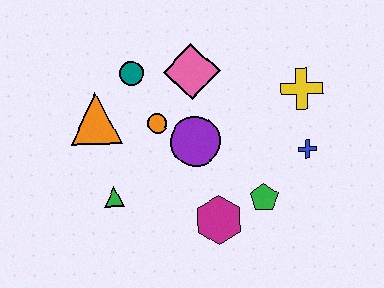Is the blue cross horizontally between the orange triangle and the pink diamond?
No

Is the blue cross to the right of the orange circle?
Yes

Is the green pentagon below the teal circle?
Yes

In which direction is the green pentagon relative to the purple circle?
The green pentagon is to the right of the purple circle.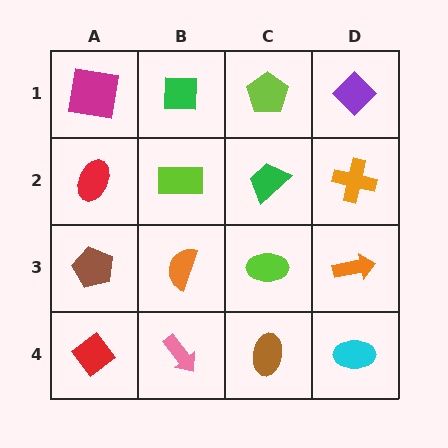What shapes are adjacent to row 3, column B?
A lime rectangle (row 2, column B), a pink arrow (row 4, column B), a brown pentagon (row 3, column A), a lime ellipse (row 3, column C).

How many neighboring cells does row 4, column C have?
3.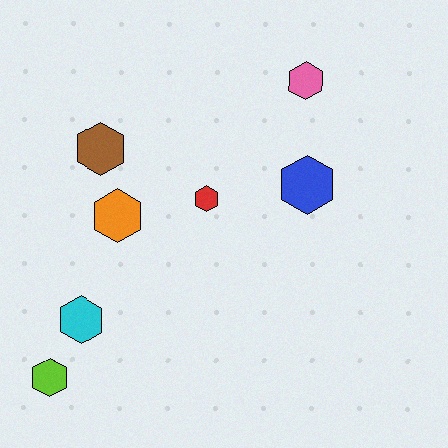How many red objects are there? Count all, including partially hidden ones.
There is 1 red object.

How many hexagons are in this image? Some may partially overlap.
There are 7 hexagons.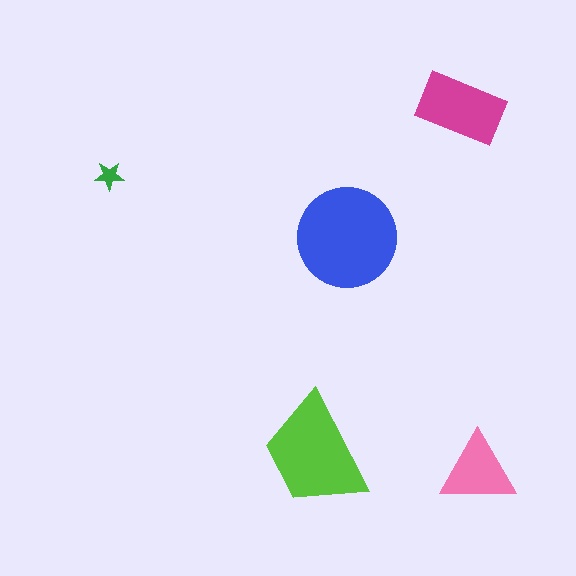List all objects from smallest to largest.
The green star, the pink triangle, the magenta rectangle, the lime trapezoid, the blue circle.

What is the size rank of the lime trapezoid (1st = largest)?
2nd.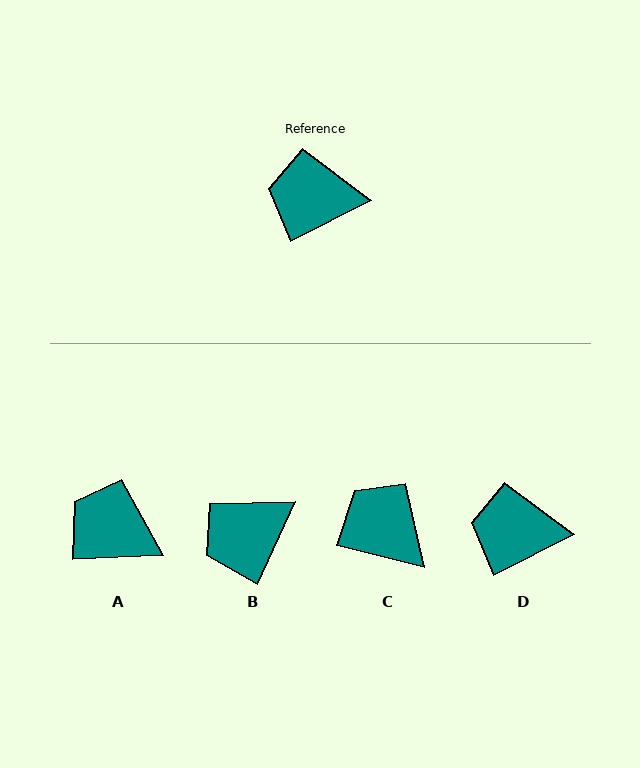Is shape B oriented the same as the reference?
No, it is off by about 38 degrees.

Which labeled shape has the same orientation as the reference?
D.